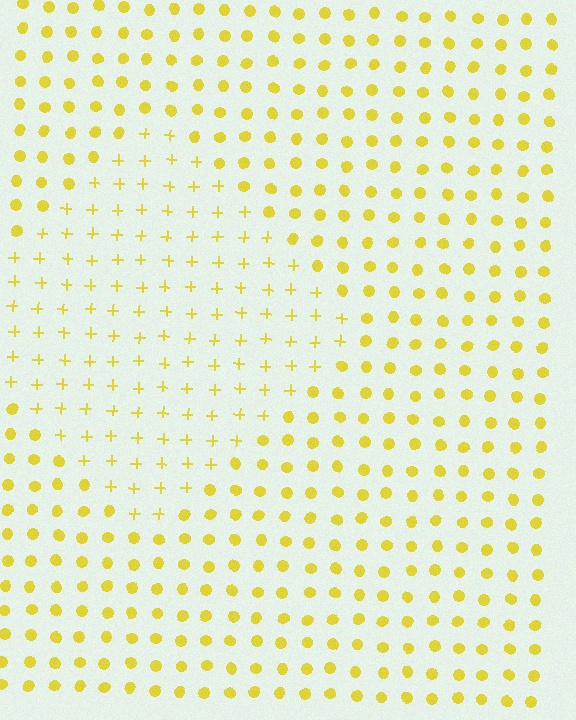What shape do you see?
I see a diamond.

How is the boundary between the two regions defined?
The boundary is defined by a change in element shape: plus signs inside vs. circles outside. All elements share the same color and spacing.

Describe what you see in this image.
The image is filled with small yellow elements arranged in a uniform grid. A diamond-shaped region contains plus signs, while the surrounding area contains circles. The boundary is defined purely by the change in element shape.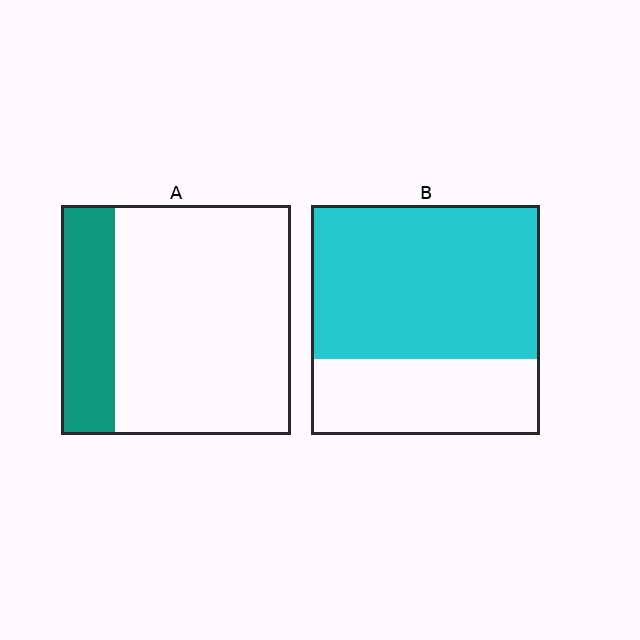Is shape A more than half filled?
No.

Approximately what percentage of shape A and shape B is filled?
A is approximately 25% and B is approximately 65%.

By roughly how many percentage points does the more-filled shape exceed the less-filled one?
By roughly 45 percentage points (B over A).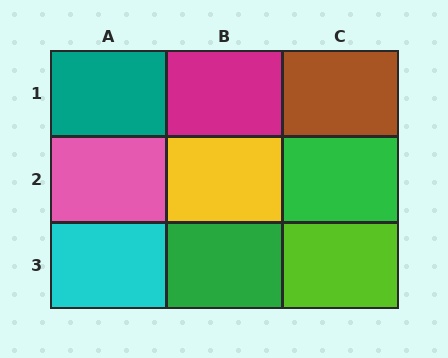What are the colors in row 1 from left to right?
Teal, magenta, brown.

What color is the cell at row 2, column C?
Green.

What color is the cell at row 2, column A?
Pink.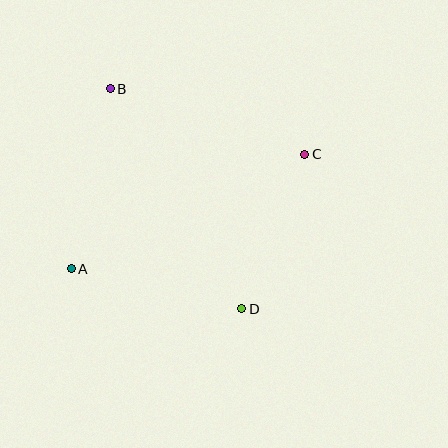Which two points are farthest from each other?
Points A and C are farthest from each other.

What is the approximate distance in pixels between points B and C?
The distance between B and C is approximately 206 pixels.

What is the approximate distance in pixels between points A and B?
The distance between A and B is approximately 184 pixels.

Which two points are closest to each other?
Points C and D are closest to each other.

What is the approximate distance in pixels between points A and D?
The distance between A and D is approximately 175 pixels.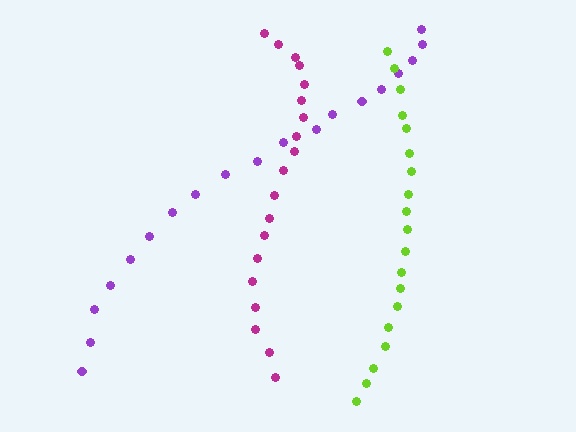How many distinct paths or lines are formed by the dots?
There are 3 distinct paths.